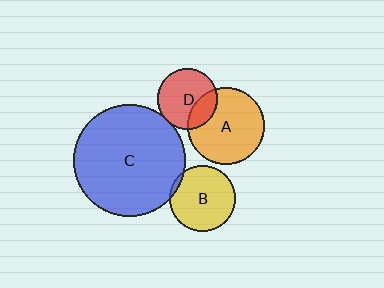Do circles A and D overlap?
Yes.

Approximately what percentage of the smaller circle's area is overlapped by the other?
Approximately 25%.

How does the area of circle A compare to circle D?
Approximately 1.6 times.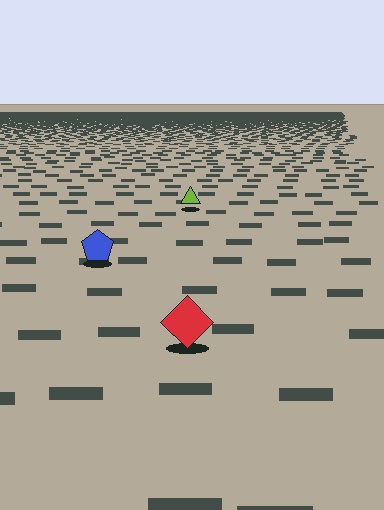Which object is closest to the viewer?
The red diamond is closest. The texture marks near it are larger and more spread out.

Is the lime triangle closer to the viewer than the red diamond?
No. The red diamond is closer — you can tell from the texture gradient: the ground texture is coarser near it.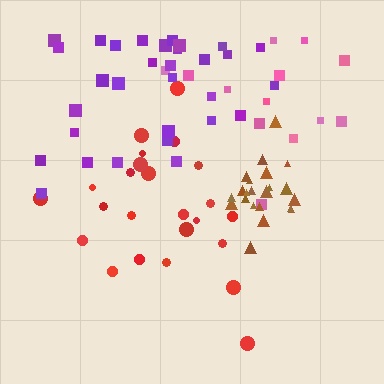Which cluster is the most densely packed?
Brown.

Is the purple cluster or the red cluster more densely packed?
Purple.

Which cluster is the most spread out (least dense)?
Pink.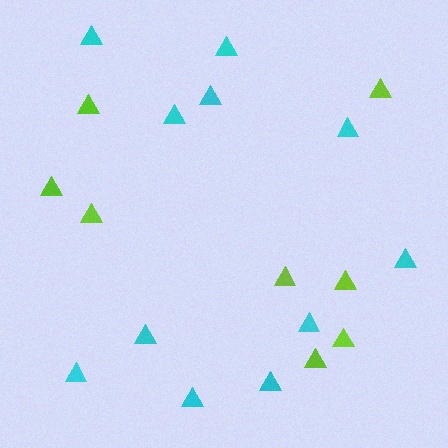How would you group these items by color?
There are 2 groups: one group of cyan triangles (11) and one group of lime triangles (8).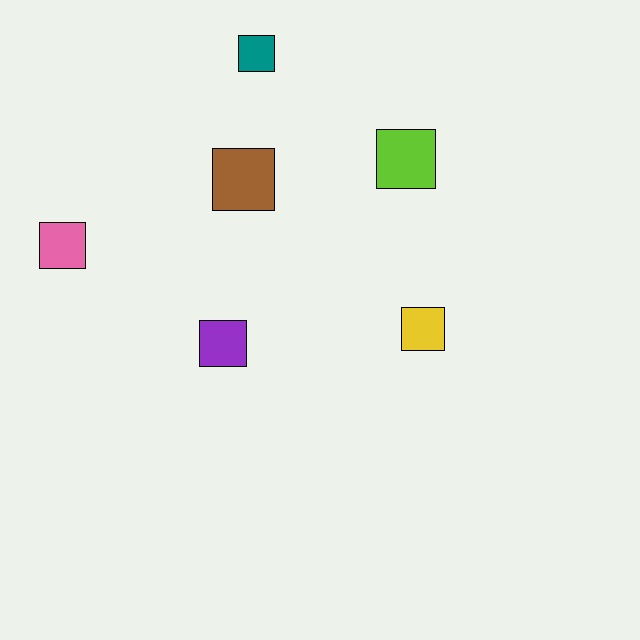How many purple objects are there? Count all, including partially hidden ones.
There is 1 purple object.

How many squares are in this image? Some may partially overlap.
There are 6 squares.